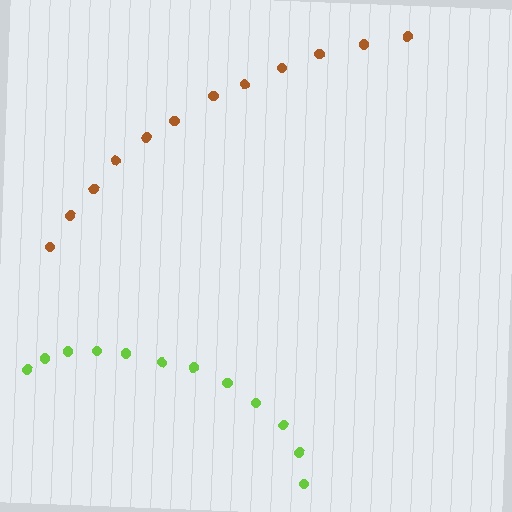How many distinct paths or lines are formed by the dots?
There are 2 distinct paths.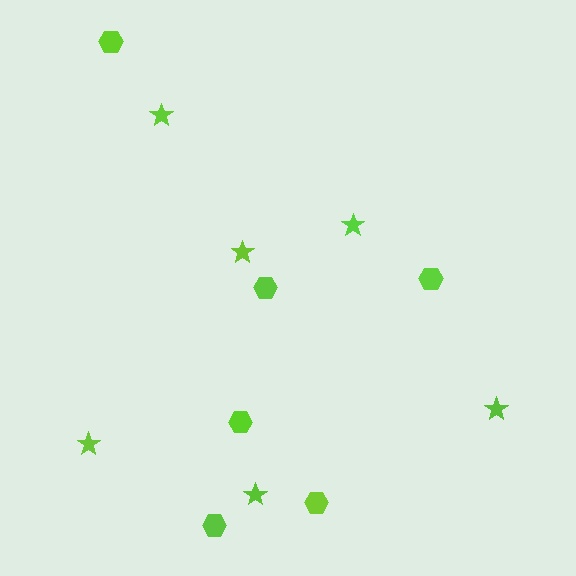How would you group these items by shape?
There are 2 groups: one group of hexagons (6) and one group of stars (6).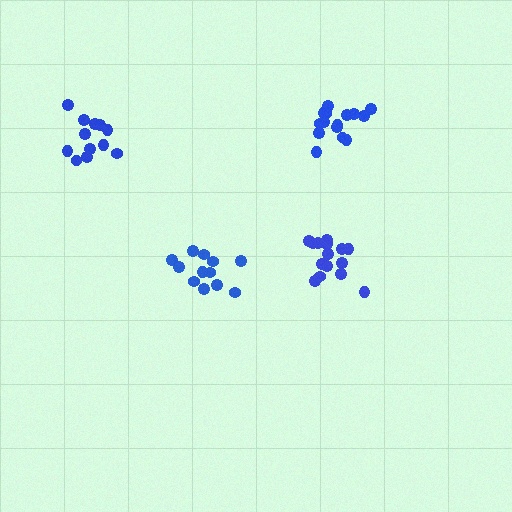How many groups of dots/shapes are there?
There are 4 groups.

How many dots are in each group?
Group 1: 12 dots, Group 2: 12 dots, Group 3: 15 dots, Group 4: 15 dots (54 total).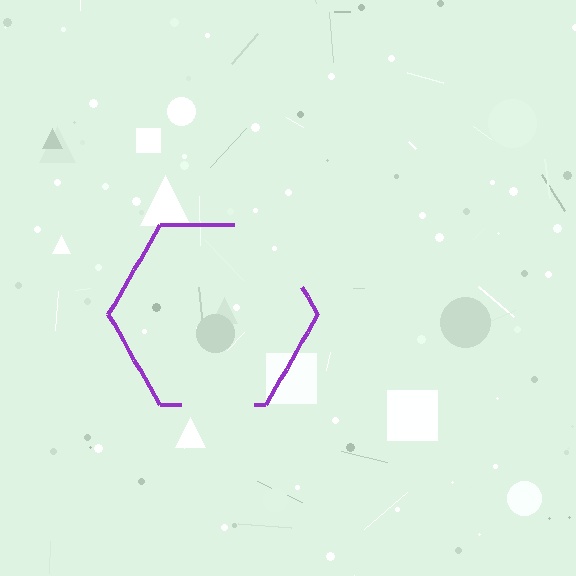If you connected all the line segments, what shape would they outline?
They would outline a hexagon.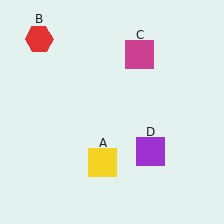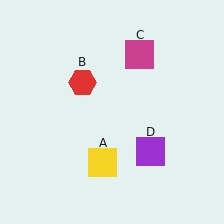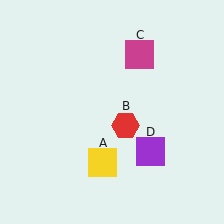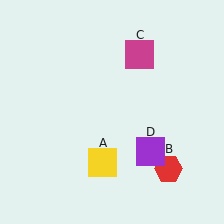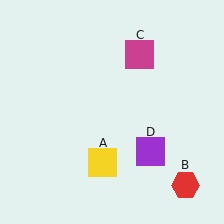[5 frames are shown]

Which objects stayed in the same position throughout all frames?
Yellow square (object A) and magenta square (object C) and purple square (object D) remained stationary.